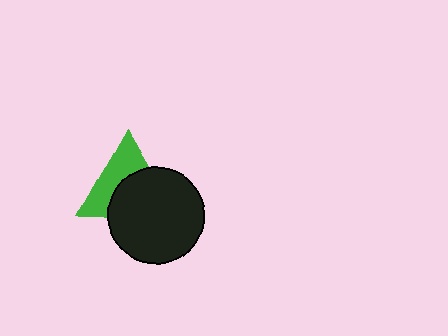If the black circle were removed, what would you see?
You would see the complete green triangle.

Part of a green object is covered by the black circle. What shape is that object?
It is a triangle.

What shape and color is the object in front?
The object in front is a black circle.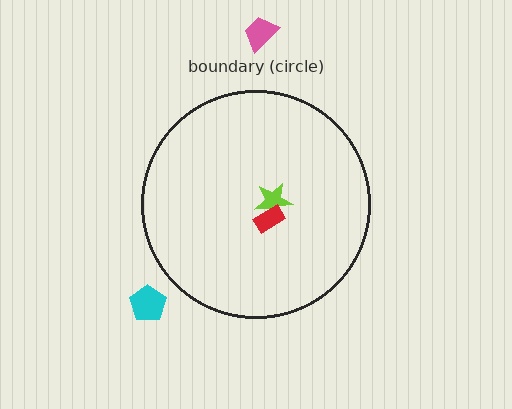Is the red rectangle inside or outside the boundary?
Inside.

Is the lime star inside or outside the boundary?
Inside.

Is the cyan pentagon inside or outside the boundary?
Outside.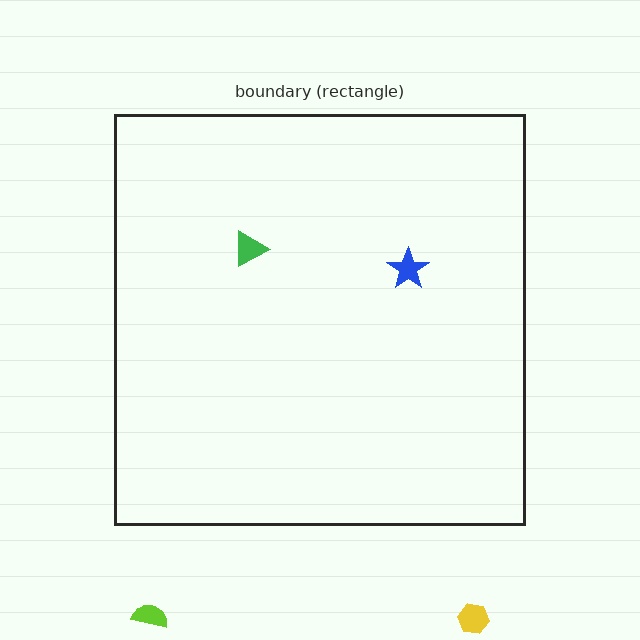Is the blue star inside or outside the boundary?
Inside.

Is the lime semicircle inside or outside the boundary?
Outside.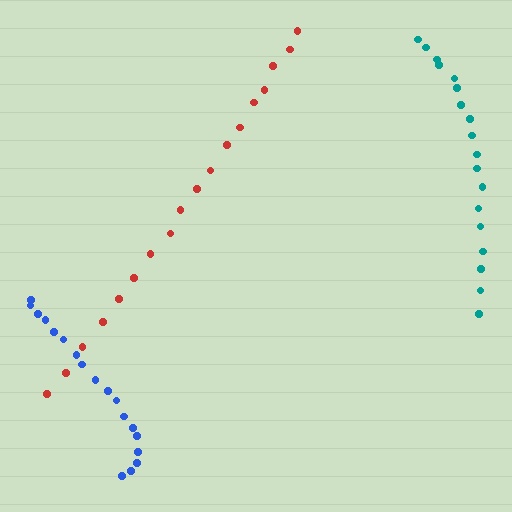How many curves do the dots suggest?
There are 3 distinct paths.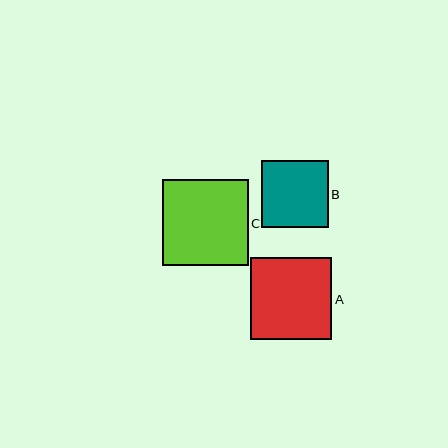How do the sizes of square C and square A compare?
Square C and square A are approximately the same size.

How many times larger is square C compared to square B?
Square C is approximately 1.3 times the size of square B.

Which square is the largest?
Square C is the largest with a size of approximately 86 pixels.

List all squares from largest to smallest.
From largest to smallest: C, A, B.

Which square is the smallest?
Square B is the smallest with a size of approximately 67 pixels.